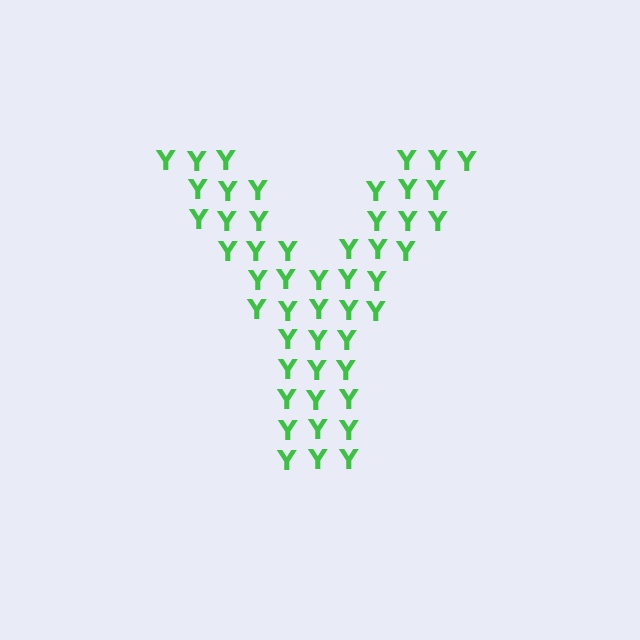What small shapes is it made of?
It is made of small letter Y's.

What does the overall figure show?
The overall figure shows the letter Y.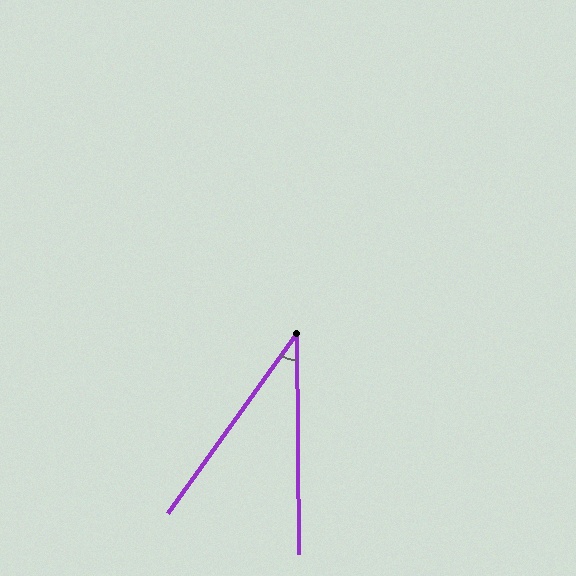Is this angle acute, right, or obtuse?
It is acute.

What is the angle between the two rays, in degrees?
Approximately 36 degrees.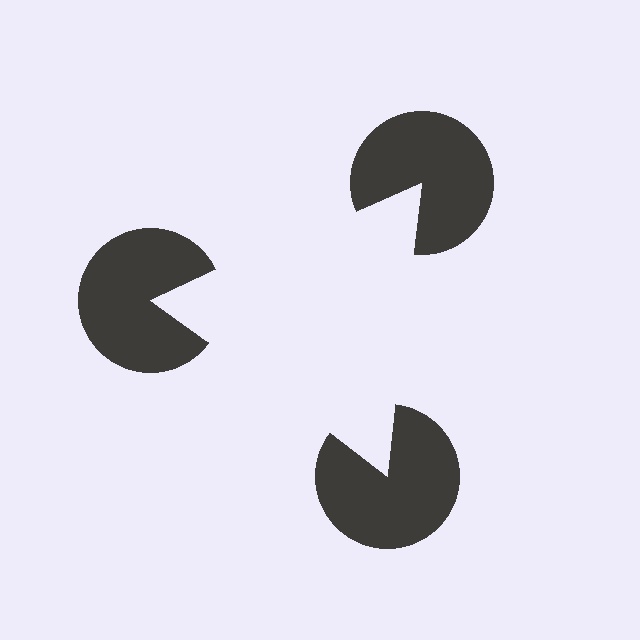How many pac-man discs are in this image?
There are 3 — one at each vertex of the illusory triangle.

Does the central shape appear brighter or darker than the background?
It typically appears slightly brighter than the background, even though no actual brightness change is drawn.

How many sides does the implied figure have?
3 sides.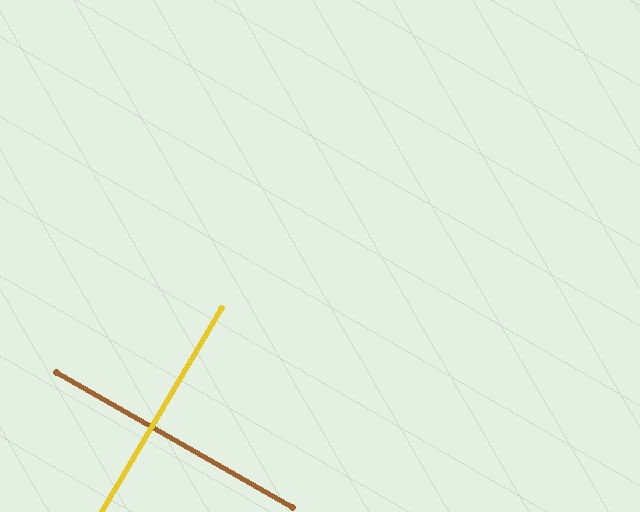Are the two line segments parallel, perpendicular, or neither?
Perpendicular — they meet at approximately 89°.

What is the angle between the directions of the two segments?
Approximately 89 degrees.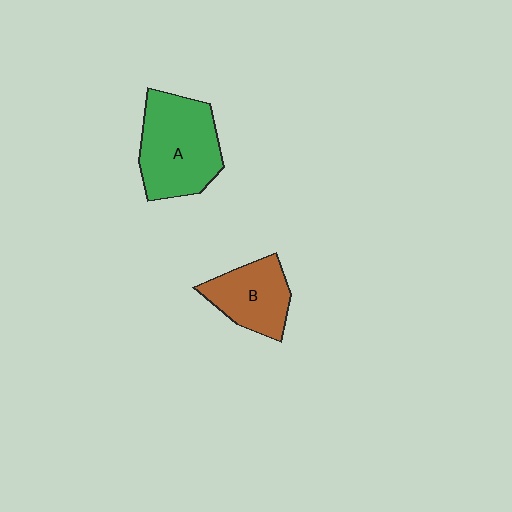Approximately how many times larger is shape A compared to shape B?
Approximately 1.5 times.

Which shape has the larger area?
Shape A (green).